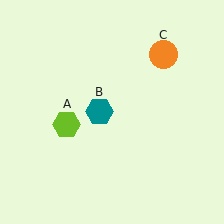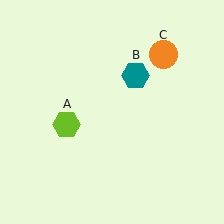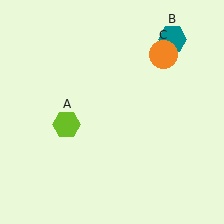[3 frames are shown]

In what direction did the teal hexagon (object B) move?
The teal hexagon (object B) moved up and to the right.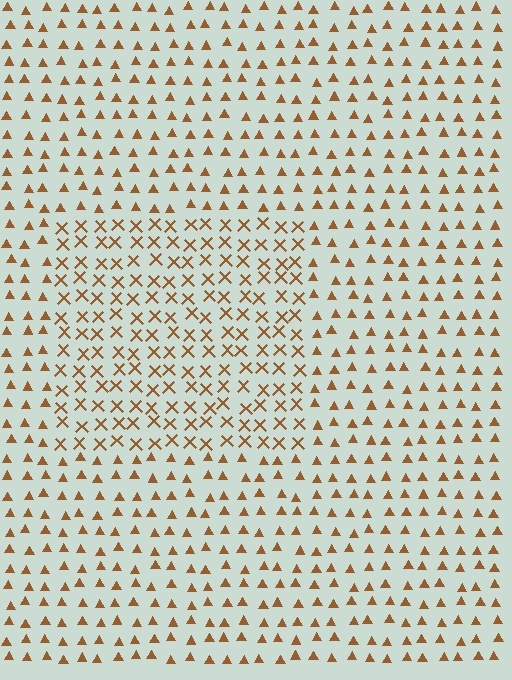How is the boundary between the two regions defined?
The boundary is defined by a change in element shape: X marks inside vs. triangles outside. All elements share the same color and spacing.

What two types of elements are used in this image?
The image uses X marks inside the rectangle region and triangles outside it.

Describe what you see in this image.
The image is filled with small brown elements arranged in a uniform grid. A rectangle-shaped region contains X marks, while the surrounding area contains triangles. The boundary is defined purely by the change in element shape.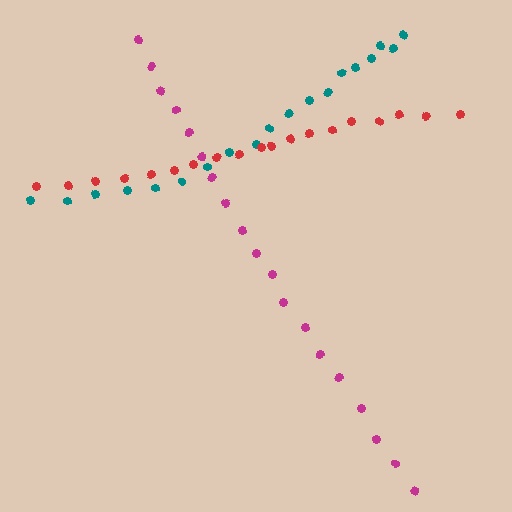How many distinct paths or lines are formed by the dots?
There are 3 distinct paths.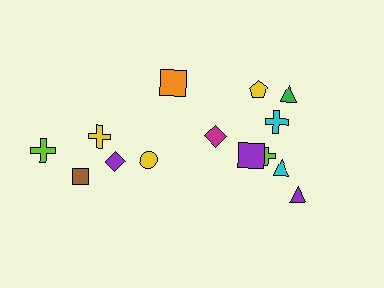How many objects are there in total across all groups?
There are 14 objects.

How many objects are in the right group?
There are 8 objects.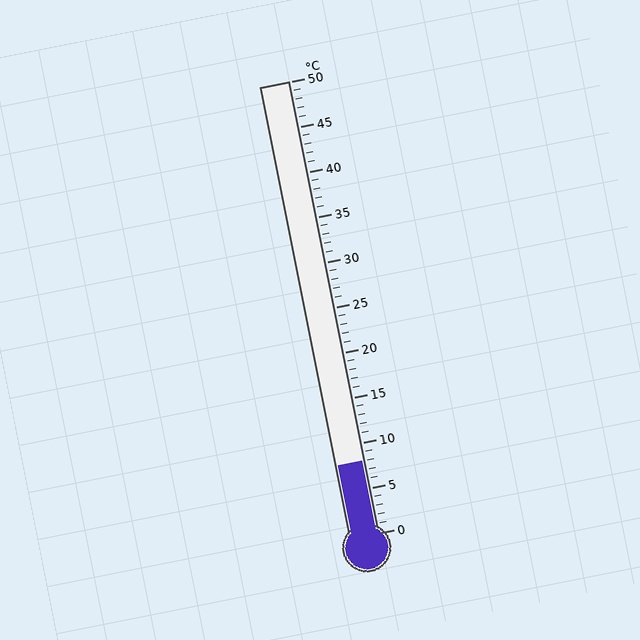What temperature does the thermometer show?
The thermometer shows approximately 8°C.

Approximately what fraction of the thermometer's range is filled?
The thermometer is filled to approximately 15% of its range.